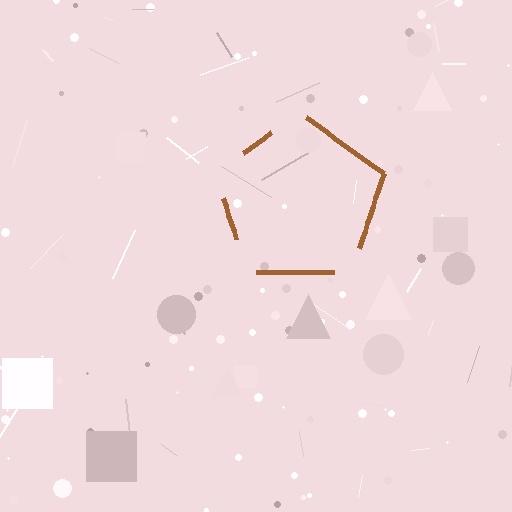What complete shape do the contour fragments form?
The contour fragments form a pentagon.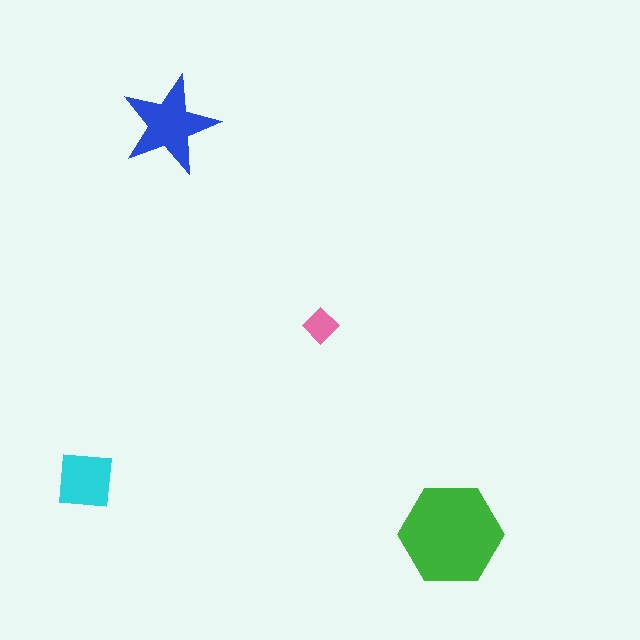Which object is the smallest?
The pink diamond.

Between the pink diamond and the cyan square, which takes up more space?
The cyan square.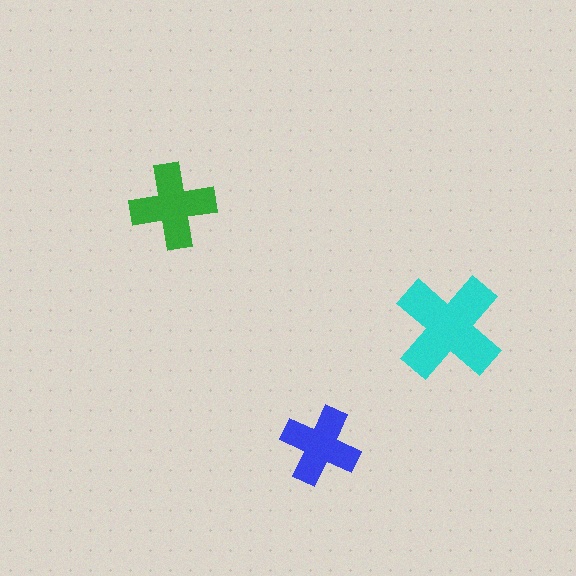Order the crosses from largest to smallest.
the cyan one, the green one, the blue one.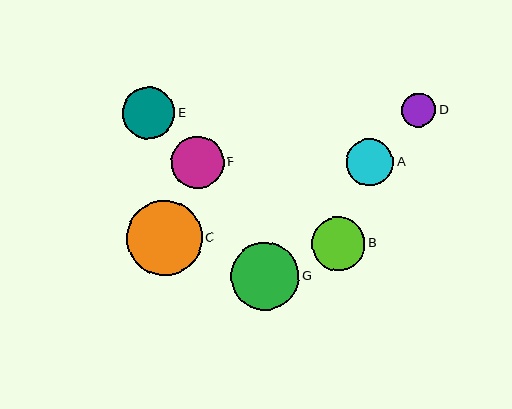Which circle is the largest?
Circle C is the largest with a size of approximately 76 pixels.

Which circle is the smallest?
Circle D is the smallest with a size of approximately 34 pixels.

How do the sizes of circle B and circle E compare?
Circle B and circle E are approximately the same size.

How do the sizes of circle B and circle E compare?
Circle B and circle E are approximately the same size.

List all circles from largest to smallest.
From largest to smallest: C, G, B, F, E, A, D.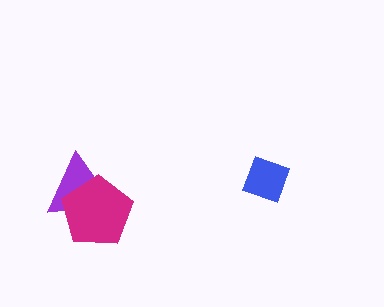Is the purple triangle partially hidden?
Yes, it is partially covered by another shape.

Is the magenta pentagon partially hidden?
No, no other shape covers it.